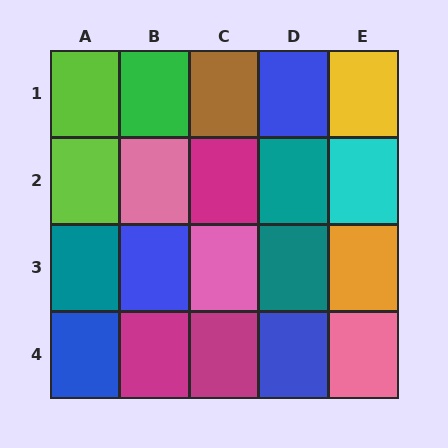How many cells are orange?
1 cell is orange.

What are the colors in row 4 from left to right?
Blue, magenta, magenta, blue, pink.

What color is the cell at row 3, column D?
Teal.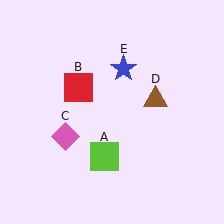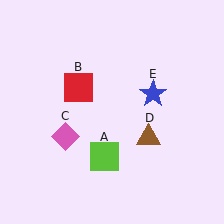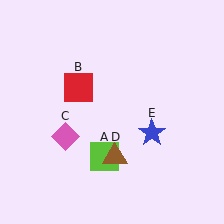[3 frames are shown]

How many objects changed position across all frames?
2 objects changed position: brown triangle (object D), blue star (object E).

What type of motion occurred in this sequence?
The brown triangle (object D), blue star (object E) rotated clockwise around the center of the scene.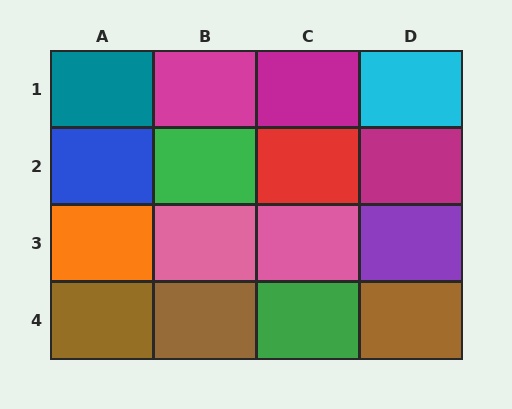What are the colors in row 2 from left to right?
Blue, green, red, magenta.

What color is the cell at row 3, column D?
Purple.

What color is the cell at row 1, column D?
Cyan.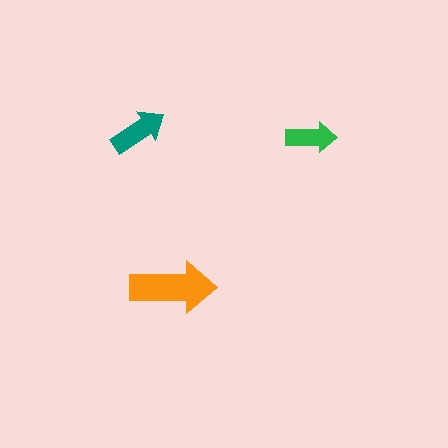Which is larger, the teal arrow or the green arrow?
The teal one.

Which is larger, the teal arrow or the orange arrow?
The orange one.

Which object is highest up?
The teal arrow is topmost.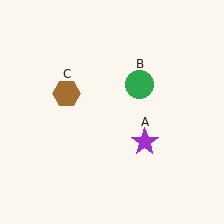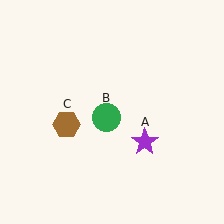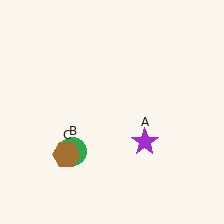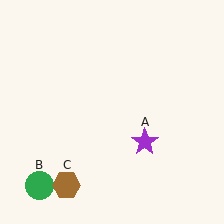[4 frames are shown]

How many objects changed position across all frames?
2 objects changed position: green circle (object B), brown hexagon (object C).